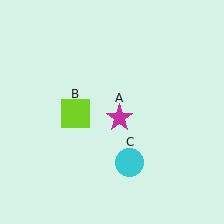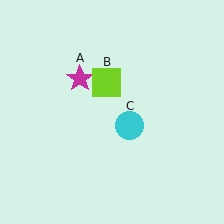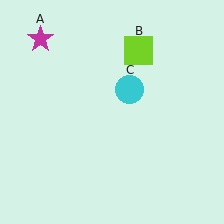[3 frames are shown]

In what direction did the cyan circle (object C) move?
The cyan circle (object C) moved up.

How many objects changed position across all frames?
3 objects changed position: magenta star (object A), lime square (object B), cyan circle (object C).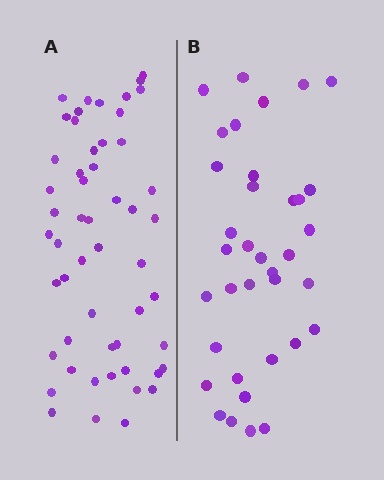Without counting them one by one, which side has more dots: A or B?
Region A (the left region) has more dots.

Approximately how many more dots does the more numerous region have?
Region A has approximately 15 more dots than region B.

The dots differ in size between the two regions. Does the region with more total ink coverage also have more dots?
No. Region B has more total ink coverage because its dots are larger, but region A actually contains more individual dots. Total area can be misleading — the number of items is what matters here.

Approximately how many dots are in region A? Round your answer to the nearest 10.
About 50 dots. (The exact count is 53, which rounds to 50.)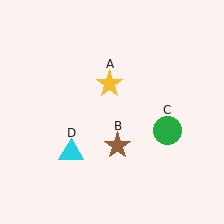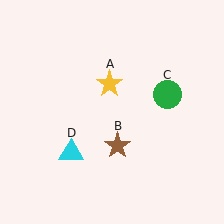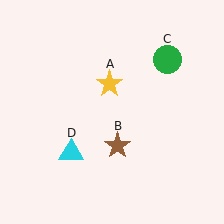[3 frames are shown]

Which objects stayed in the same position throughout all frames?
Yellow star (object A) and brown star (object B) and cyan triangle (object D) remained stationary.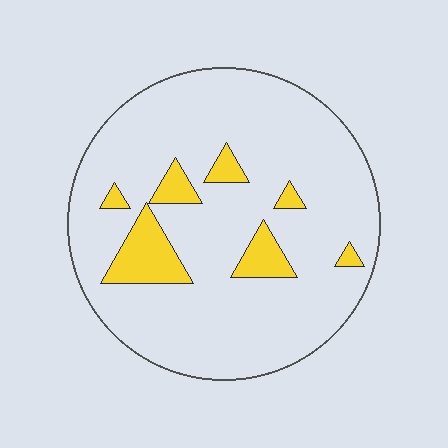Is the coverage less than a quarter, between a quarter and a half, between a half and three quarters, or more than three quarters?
Less than a quarter.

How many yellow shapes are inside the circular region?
7.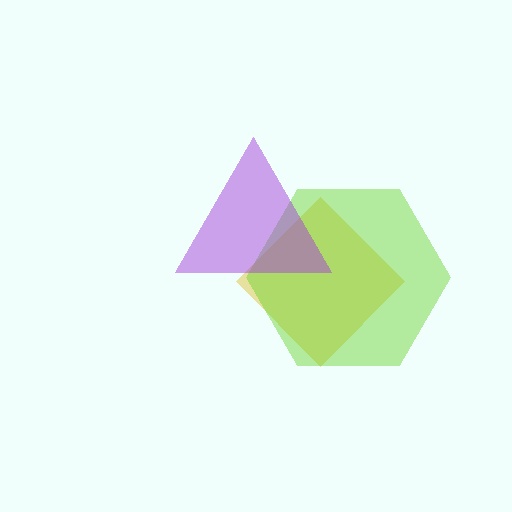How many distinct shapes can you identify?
There are 3 distinct shapes: a yellow diamond, a lime hexagon, a purple triangle.